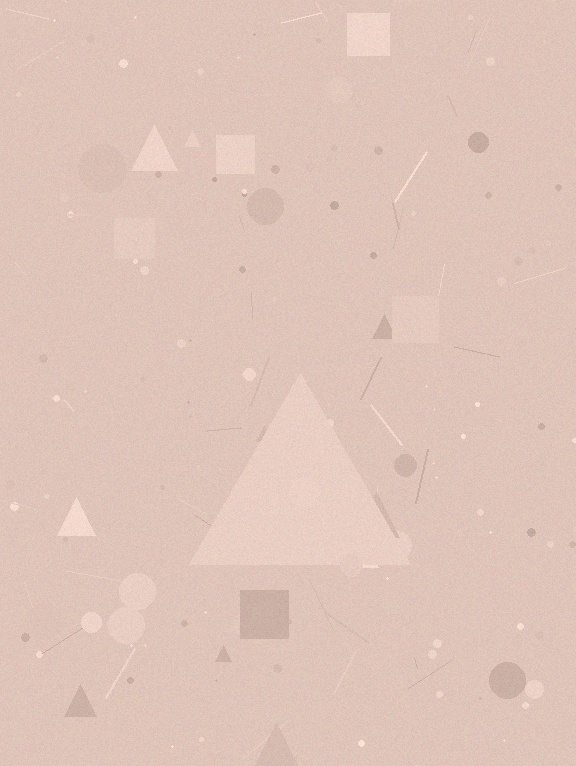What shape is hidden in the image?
A triangle is hidden in the image.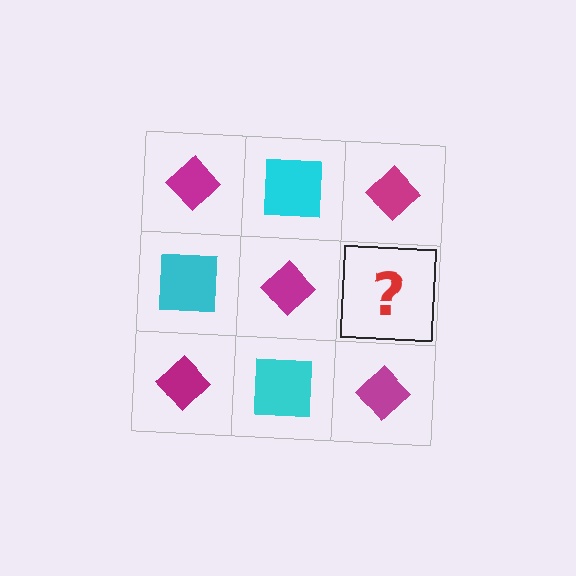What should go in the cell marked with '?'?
The missing cell should contain a cyan square.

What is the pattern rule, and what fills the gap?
The rule is that it alternates magenta diamond and cyan square in a checkerboard pattern. The gap should be filled with a cyan square.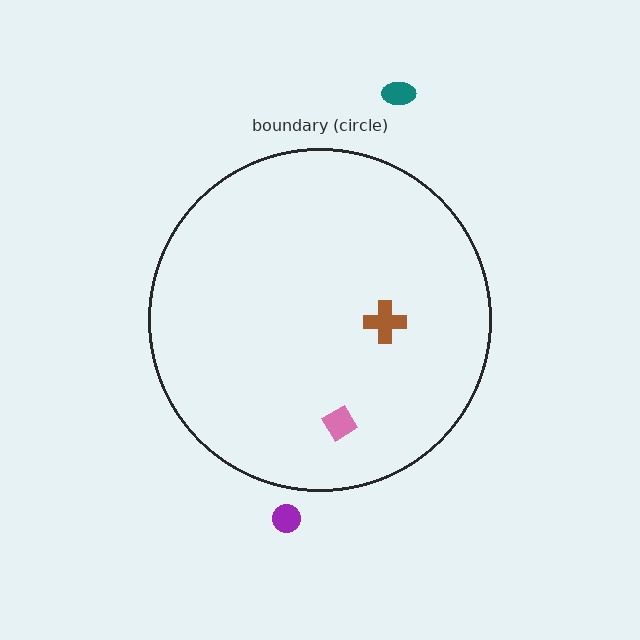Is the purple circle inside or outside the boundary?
Outside.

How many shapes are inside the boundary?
2 inside, 2 outside.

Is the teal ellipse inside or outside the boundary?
Outside.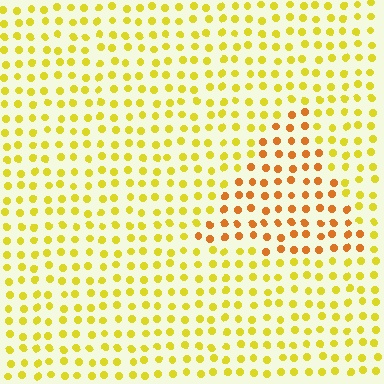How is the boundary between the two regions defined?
The boundary is defined purely by a slight shift in hue (about 32 degrees). Spacing, size, and orientation are identical on both sides.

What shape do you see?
I see a triangle.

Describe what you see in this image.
The image is filled with small yellow elements in a uniform arrangement. A triangle-shaped region is visible where the elements are tinted to a slightly different hue, forming a subtle color boundary.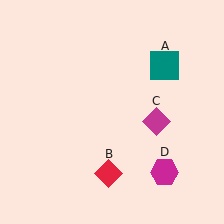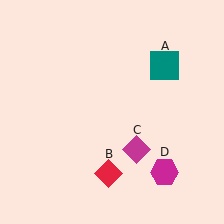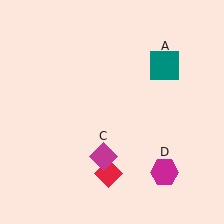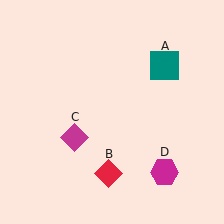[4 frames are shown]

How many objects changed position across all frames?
1 object changed position: magenta diamond (object C).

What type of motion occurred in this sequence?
The magenta diamond (object C) rotated clockwise around the center of the scene.